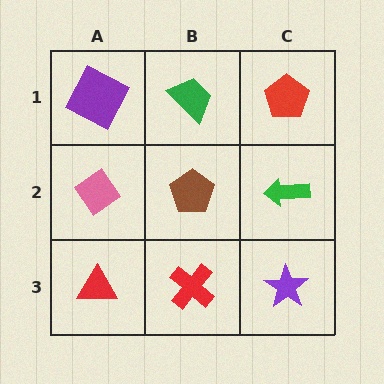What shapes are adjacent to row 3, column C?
A green arrow (row 2, column C), a red cross (row 3, column B).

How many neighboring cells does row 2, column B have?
4.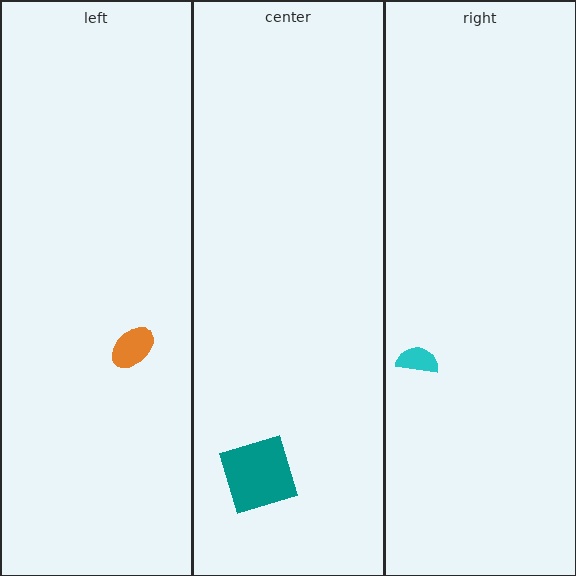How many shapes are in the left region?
1.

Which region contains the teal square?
The center region.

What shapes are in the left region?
The orange ellipse.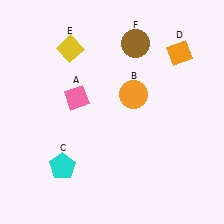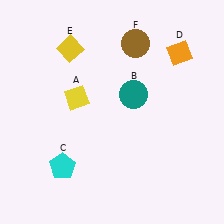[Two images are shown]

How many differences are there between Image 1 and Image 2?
There are 2 differences between the two images.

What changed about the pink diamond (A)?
In Image 1, A is pink. In Image 2, it changed to yellow.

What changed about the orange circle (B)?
In Image 1, B is orange. In Image 2, it changed to teal.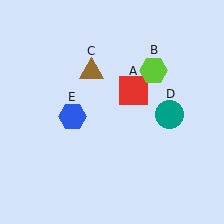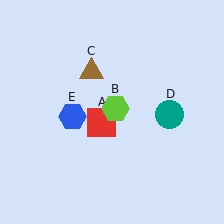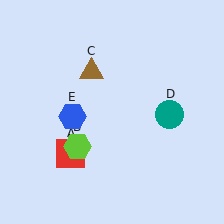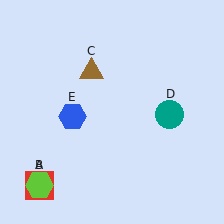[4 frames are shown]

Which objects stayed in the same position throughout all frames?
Brown triangle (object C) and teal circle (object D) and blue hexagon (object E) remained stationary.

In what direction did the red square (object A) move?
The red square (object A) moved down and to the left.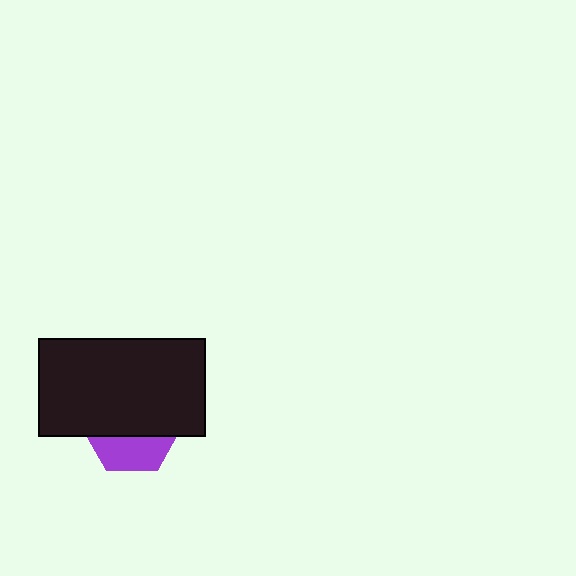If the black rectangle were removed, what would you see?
You would see the complete purple hexagon.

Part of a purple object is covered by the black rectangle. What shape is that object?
It is a hexagon.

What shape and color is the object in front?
The object in front is a black rectangle.